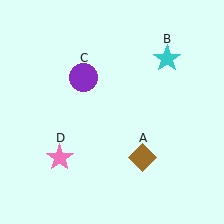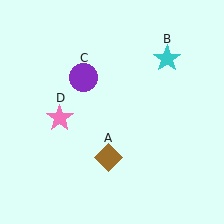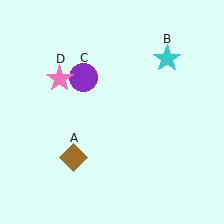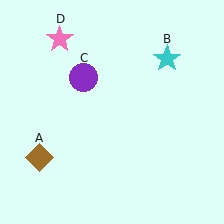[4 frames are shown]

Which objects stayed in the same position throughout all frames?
Cyan star (object B) and purple circle (object C) remained stationary.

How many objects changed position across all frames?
2 objects changed position: brown diamond (object A), pink star (object D).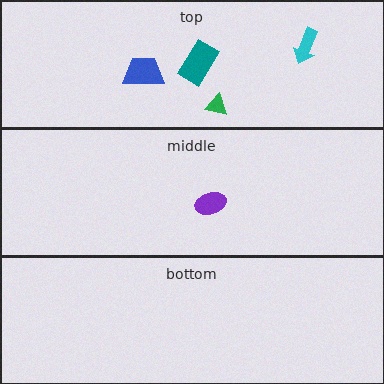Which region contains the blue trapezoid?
The top region.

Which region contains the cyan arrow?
The top region.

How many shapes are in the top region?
4.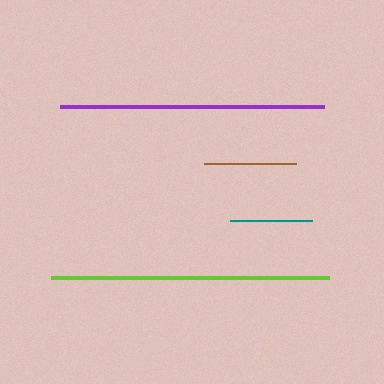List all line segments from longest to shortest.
From longest to shortest: lime, purple, brown, teal.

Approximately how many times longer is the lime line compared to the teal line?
The lime line is approximately 3.4 times the length of the teal line.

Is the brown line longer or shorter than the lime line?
The lime line is longer than the brown line.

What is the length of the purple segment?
The purple segment is approximately 264 pixels long.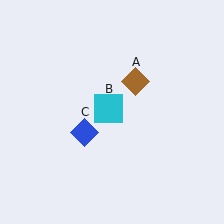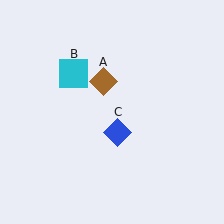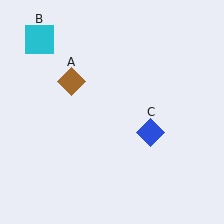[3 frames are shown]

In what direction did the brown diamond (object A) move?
The brown diamond (object A) moved left.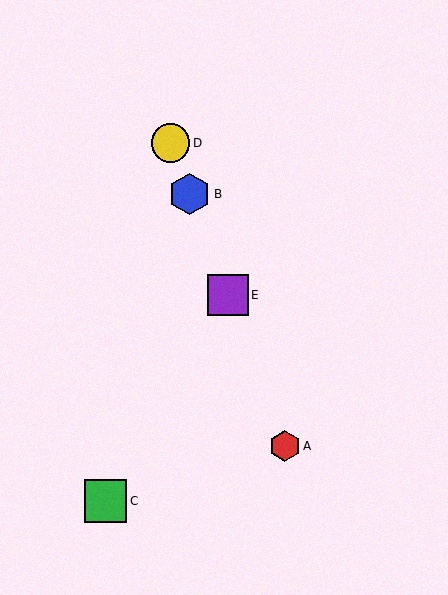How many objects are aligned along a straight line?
4 objects (A, B, D, E) are aligned along a straight line.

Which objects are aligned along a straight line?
Objects A, B, D, E are aligned along a straight line.